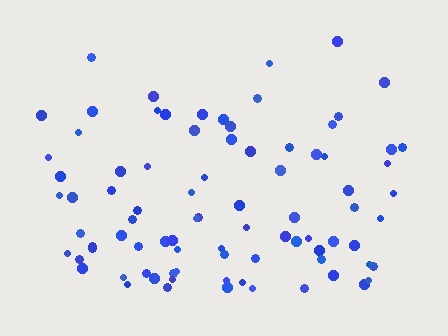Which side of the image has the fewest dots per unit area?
The top.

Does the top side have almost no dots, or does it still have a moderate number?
Still a moderate number, just noticeably fewer than the bottom.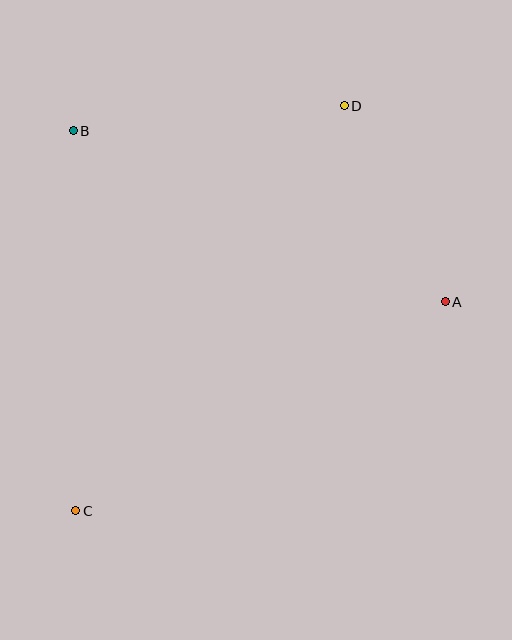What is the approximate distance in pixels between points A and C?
The distance between A and C is approximately 424 pixels.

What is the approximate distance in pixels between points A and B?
The distance between A and B is approximately 409 pixels.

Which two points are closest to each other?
Points A and D are closest to each other.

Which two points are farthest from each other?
Points C and D are farthest from each other.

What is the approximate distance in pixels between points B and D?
The distance between B and D is approximately 272 pixels.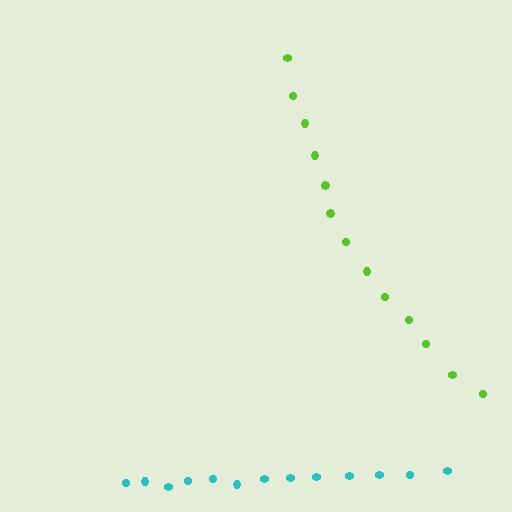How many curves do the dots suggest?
There are 2 distinct paths.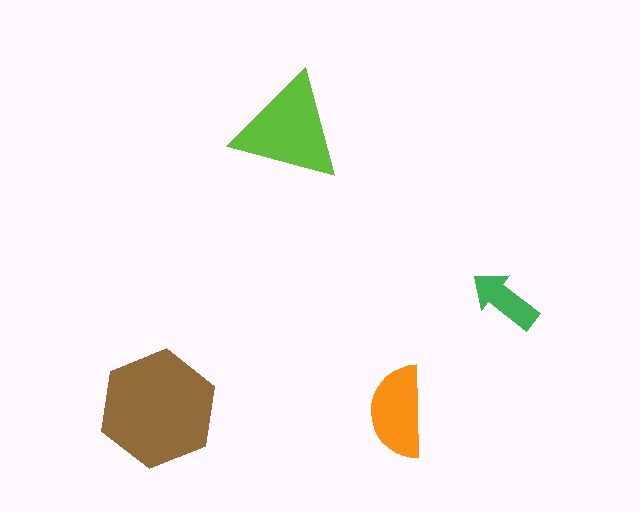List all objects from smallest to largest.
The green arrow, the orange semicircle, the lime triangle, the brown hexagon.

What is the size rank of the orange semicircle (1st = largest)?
3rd.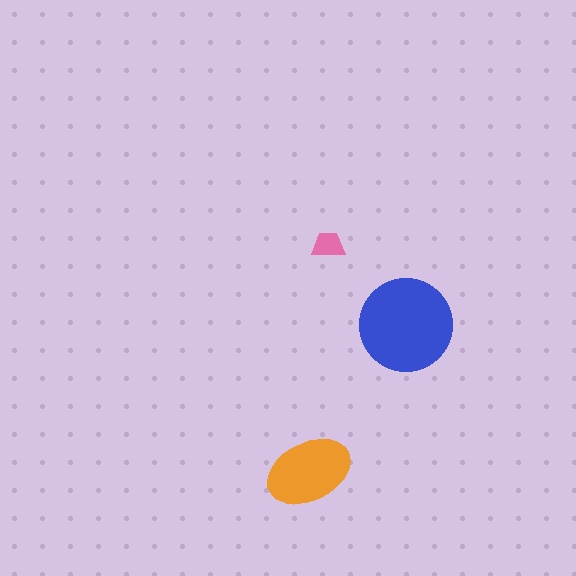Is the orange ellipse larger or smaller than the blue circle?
Smaller.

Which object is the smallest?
The pink trapezoid.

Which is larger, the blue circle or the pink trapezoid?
The blue circle.